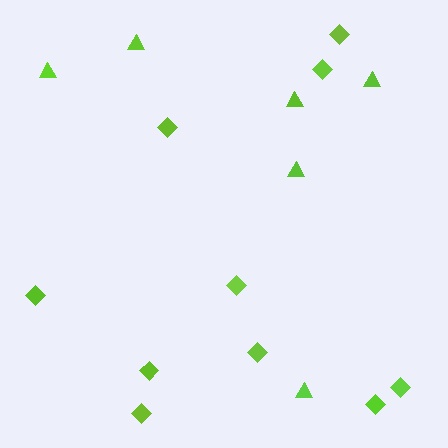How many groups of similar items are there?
There are 2 groups: one group of triangles (6) and one group of diamonds (10).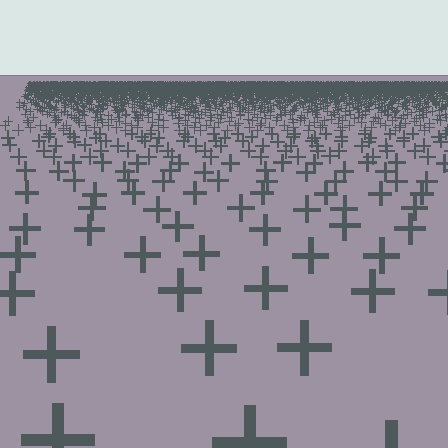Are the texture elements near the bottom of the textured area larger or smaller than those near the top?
Larger. Near the bottom, elements are closer to the viewer and appear at a bigger on-screen size.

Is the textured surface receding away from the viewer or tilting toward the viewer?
The surface is receding away from the viewer. Texture elements get smaller and denser toward the top.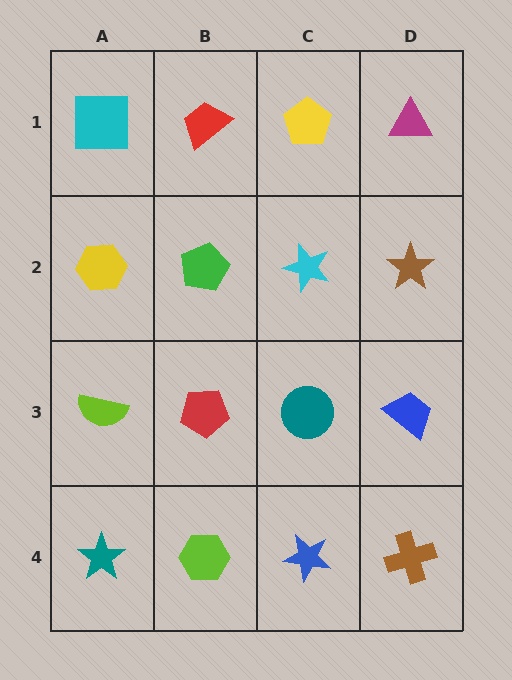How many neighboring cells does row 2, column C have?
4.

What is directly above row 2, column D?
A magenta triangle.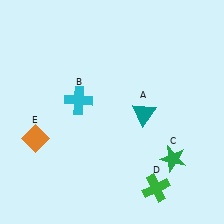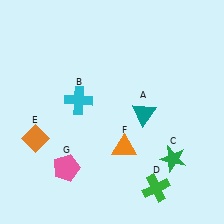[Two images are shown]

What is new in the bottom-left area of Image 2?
A pink pentagon (G) was added in the bottom-left area of Image 2.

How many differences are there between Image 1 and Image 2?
There are 2 differences between the two images.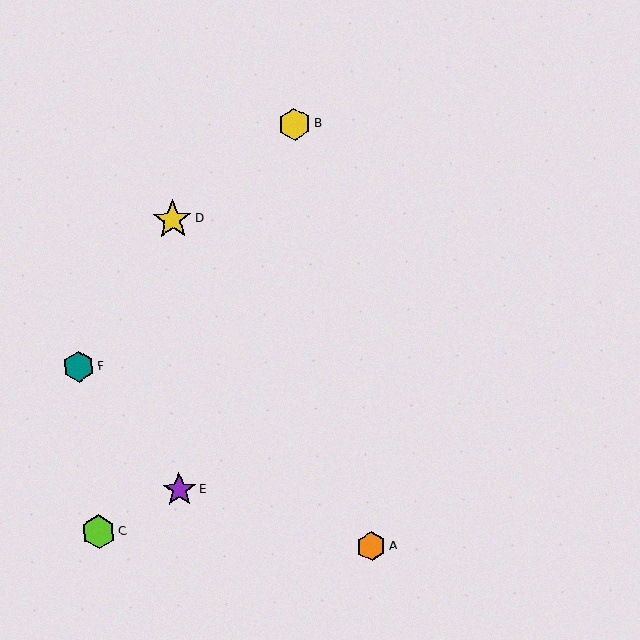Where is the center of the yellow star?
The center of the yellow star is at (173, 219).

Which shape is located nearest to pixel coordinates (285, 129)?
The yellow hexagon (labeled B) at (294, 124) is nearest to that location.